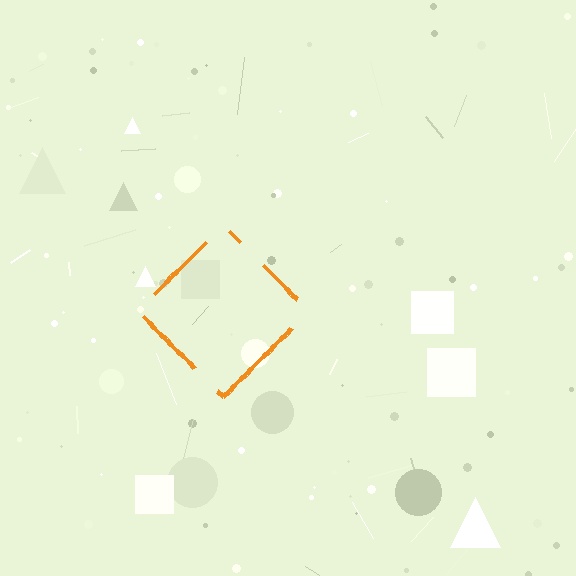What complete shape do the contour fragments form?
The contour fragments form a diamond.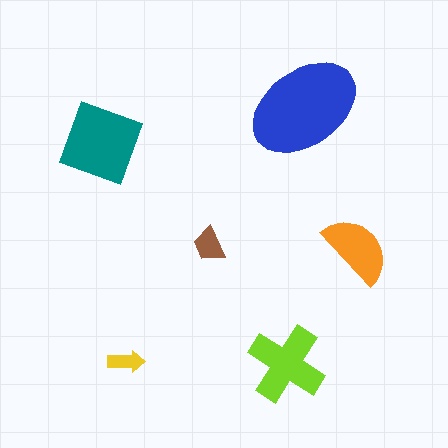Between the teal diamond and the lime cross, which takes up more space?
The teal diamond.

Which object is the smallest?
The yellow arrow.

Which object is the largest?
The blue ellipse.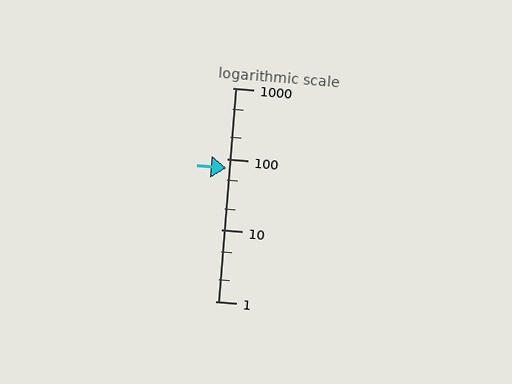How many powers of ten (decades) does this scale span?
The scale spans 3 decades, from 1 to 1000.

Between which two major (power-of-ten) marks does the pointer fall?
The pointer is between 10 and 100.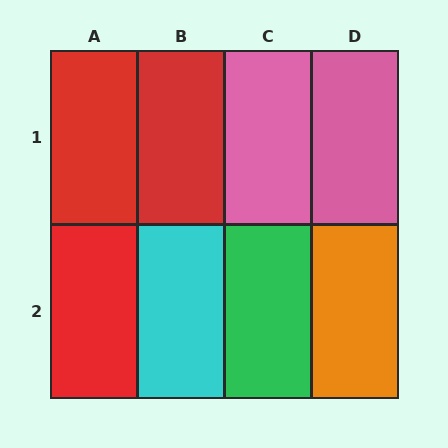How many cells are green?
1 cell is green.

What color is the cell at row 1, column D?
Pink.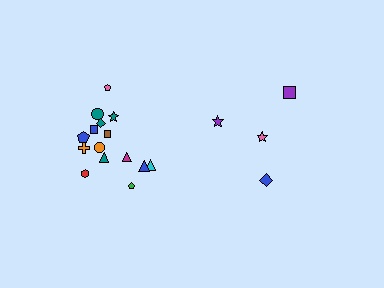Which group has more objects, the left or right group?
The left group.